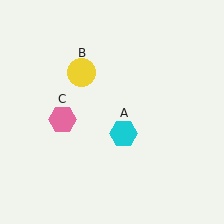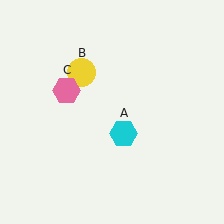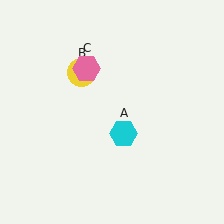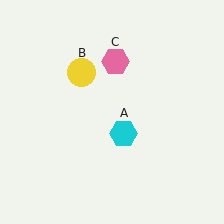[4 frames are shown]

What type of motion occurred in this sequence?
The pink hexagon (object C) rotated clockwise around the center of the scene.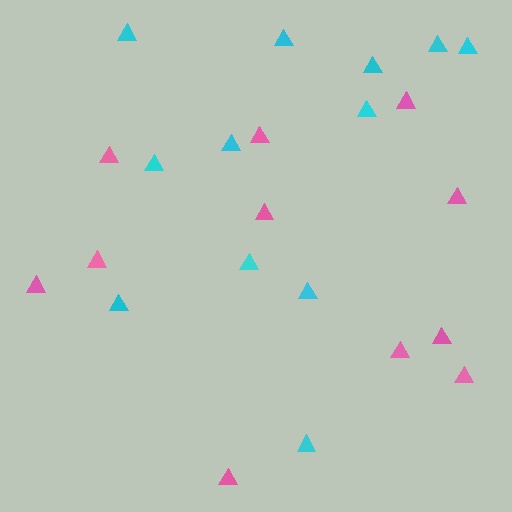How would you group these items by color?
There are 2 groups: one group of pink triangles (11) and one group of cyan triangles (12).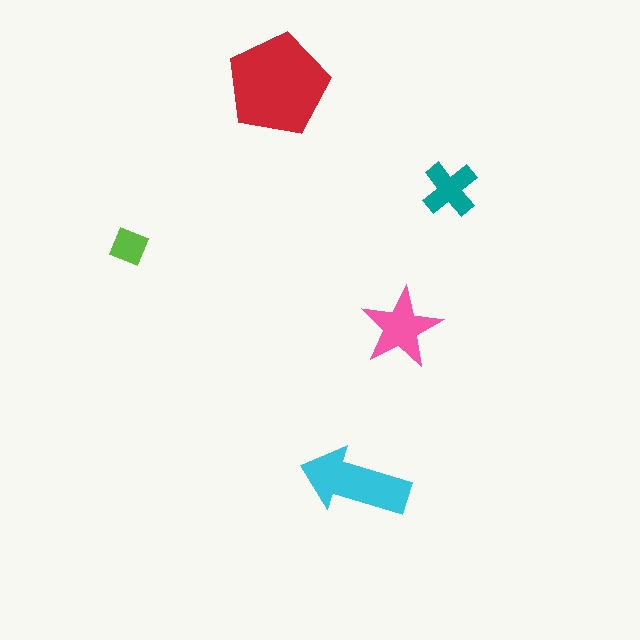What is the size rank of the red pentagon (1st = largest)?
1st.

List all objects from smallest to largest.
The lime diamond, the teal cross, the pink star, the cyan arrow, the red pentagon.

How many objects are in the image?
There are 5 objects in the image.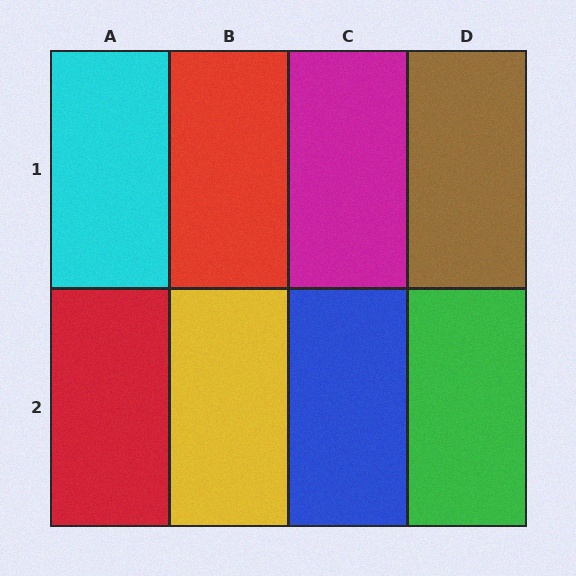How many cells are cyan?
1 cell is cyan.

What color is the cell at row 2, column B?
Yellow.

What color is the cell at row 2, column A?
Red.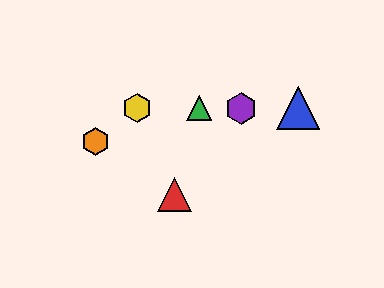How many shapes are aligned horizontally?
4 shapes (the blue triangle, the green triangle, the yellow hexagon, the purple hexagon) are aligned horizontally.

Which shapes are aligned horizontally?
The blue triangle, the green triangle, the yellow hexagon, the purple hexagon are aligned horizontally.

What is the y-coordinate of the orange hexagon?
The orange hexagon is at y≈141.